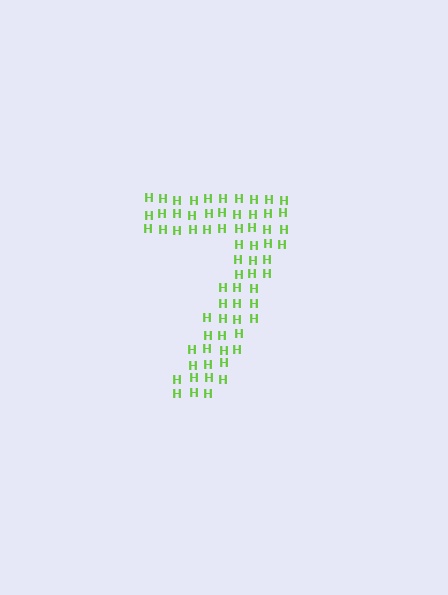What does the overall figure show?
The overall figure shows the digit 7.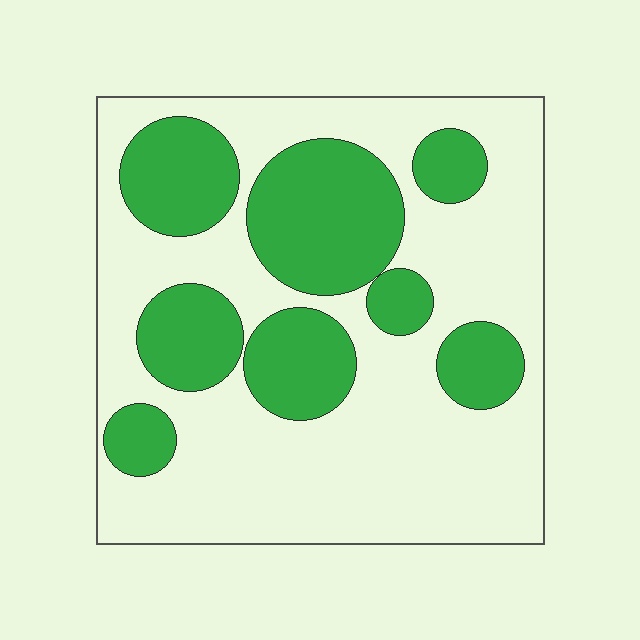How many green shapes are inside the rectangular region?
8.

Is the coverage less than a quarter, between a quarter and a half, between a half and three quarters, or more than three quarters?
Between a quarter and a half.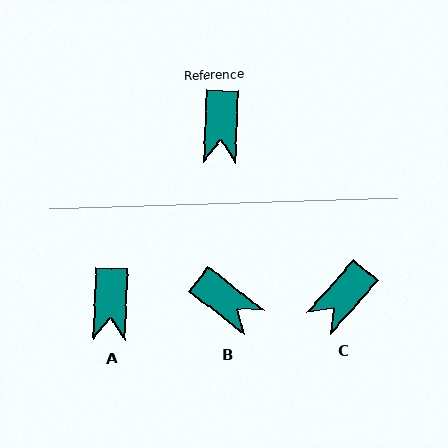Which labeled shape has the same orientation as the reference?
A.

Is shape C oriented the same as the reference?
No, it is off by about 39 degrees.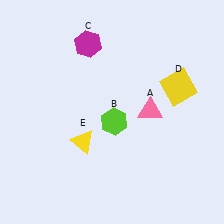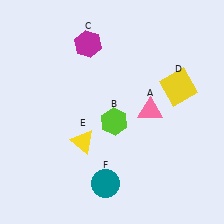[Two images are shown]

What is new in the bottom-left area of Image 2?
A teal circle (F) was added in the bottom-left area of Image 2.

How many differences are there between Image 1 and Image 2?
There is 1 difference between the two images.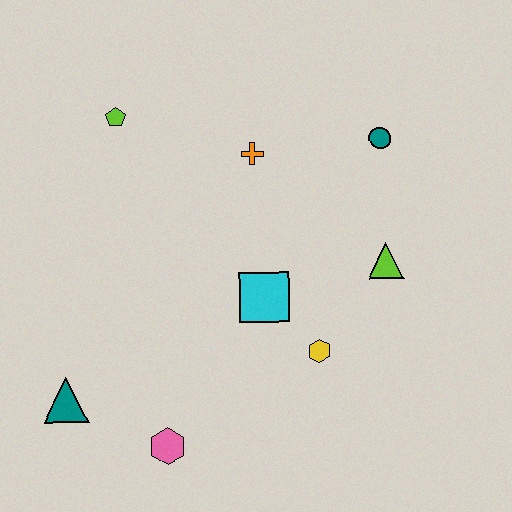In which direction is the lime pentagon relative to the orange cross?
The lime pentagon is to the left of the orange cross.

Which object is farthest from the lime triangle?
The teal triangle is farthest from the lime triangle.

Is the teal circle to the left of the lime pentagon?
No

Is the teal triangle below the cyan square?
Yes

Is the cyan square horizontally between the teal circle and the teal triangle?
Yes